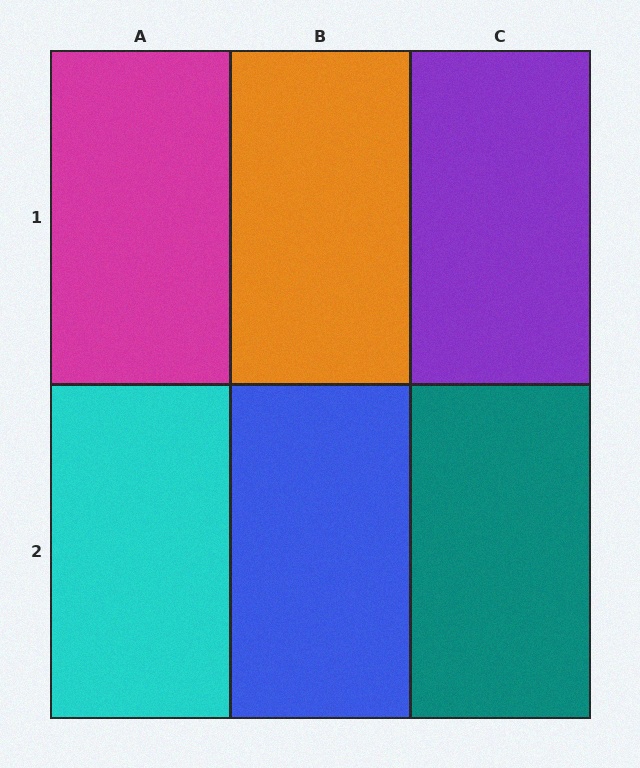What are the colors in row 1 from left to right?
Magenta, orange, purple.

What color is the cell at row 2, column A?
Cyan.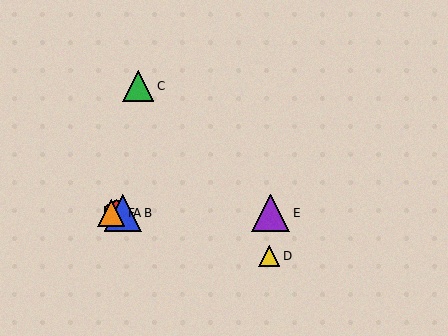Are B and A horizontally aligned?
Yes, both are at y≈213.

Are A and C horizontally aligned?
No, A is at y≈213 and C is at y≈86.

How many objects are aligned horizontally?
4 objects (A, B, E, F) are aligned horizontally.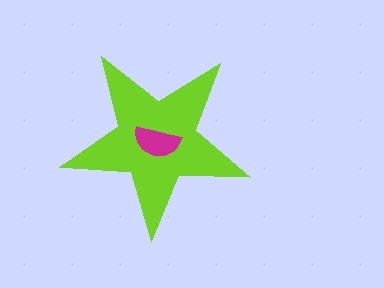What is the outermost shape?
The lime star.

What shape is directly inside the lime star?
The magenta semicircle.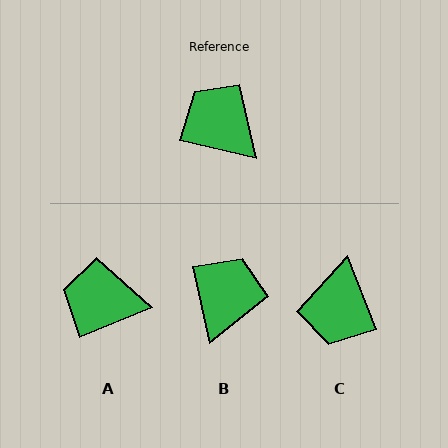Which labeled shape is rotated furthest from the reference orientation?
C, about 125 degrees away.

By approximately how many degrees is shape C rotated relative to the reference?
Approximately 125 degrees counter-clockwise.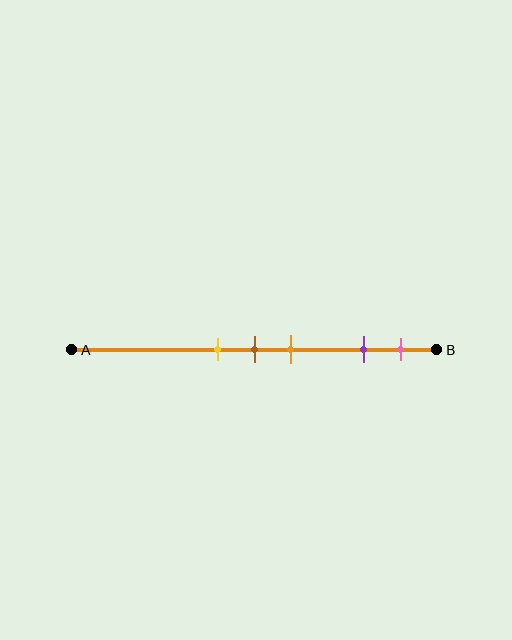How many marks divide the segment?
There are 5 marks dividing the segment.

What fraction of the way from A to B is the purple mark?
The purple mark is approximately 80% (0.8) of the way from A to B.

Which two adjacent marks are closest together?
The yellow and brown marks are the closest adjacent pair.